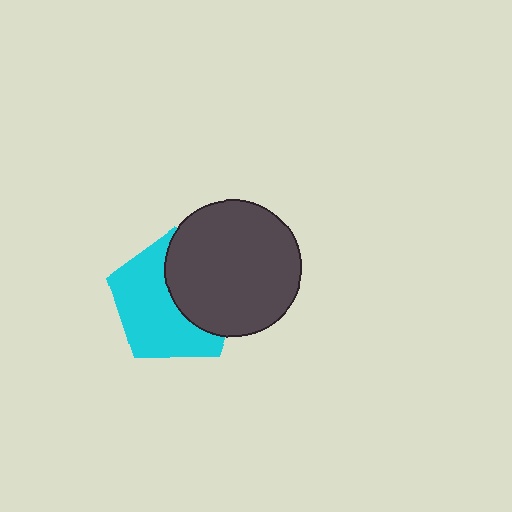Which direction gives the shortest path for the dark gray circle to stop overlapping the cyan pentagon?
Moving right gives the shortest separation.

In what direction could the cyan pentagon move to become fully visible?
The cyan pentagon could move left. That would shift it out from behind the dark gray circle entirely.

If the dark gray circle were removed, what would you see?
You would see the complete cyan pentagon.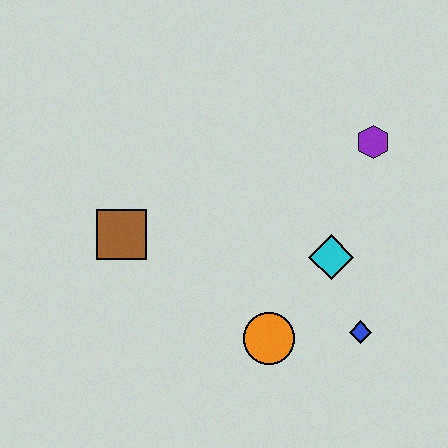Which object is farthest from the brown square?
The purple hexagon is farthest from the brown square.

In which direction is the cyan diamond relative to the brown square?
The cyan diamond is to the right of the brown square.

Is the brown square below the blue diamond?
No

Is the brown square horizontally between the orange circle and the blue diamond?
No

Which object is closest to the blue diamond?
The cyan diamond is closest to the blue diamond.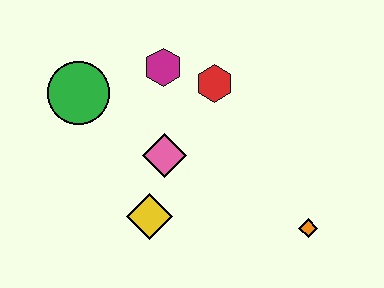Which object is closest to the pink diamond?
The yellow diamond is closest to the pink diamond.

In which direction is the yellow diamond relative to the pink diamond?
The yellow diamond is below the pink diamond.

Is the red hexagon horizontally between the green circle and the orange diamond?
Yes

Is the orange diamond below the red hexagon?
Yes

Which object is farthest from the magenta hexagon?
The orange diamond is farthest from the magenta hexagon.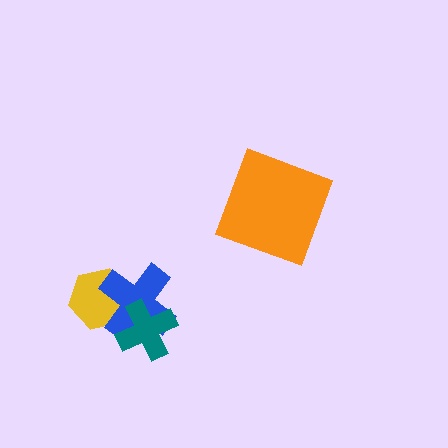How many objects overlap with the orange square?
0 objects overlap with the orange square.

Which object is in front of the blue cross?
The teal cross is in front of the blue cross.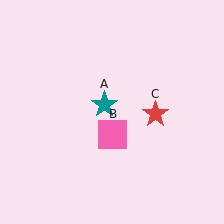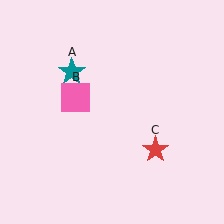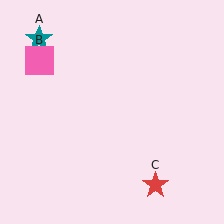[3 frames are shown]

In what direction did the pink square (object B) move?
The pink square (object B) moved up and to the left.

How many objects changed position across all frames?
3 objects changed position: teal star (object A), pink square (object B), red star (object C).